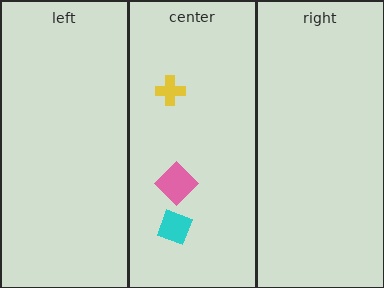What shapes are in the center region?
The pink diamond, the yellow cross, the cyan square.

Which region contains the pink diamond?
The center region.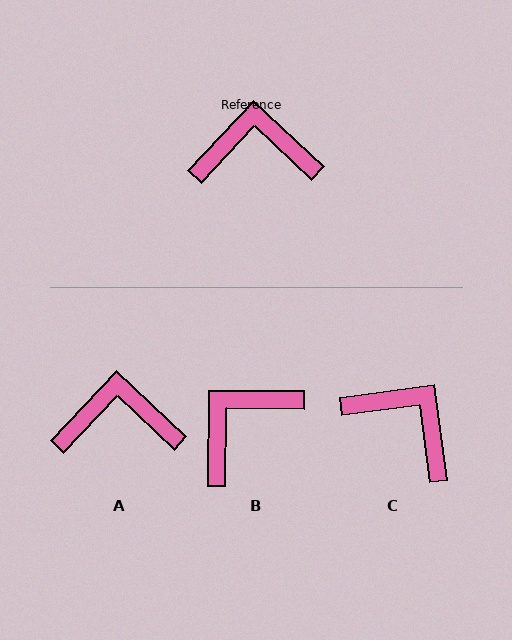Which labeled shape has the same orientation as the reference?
A.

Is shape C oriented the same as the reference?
No, it is off by about 39 degrees.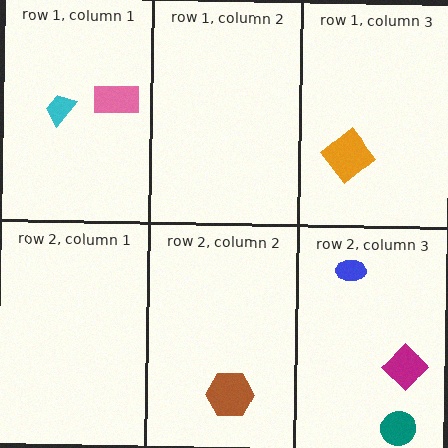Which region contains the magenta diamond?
The row 2, column 3 region.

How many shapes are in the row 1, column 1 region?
2.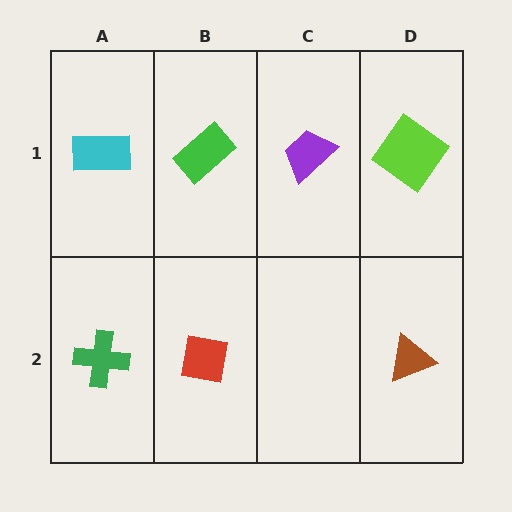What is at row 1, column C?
A purple trapezoid.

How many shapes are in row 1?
4 shapes.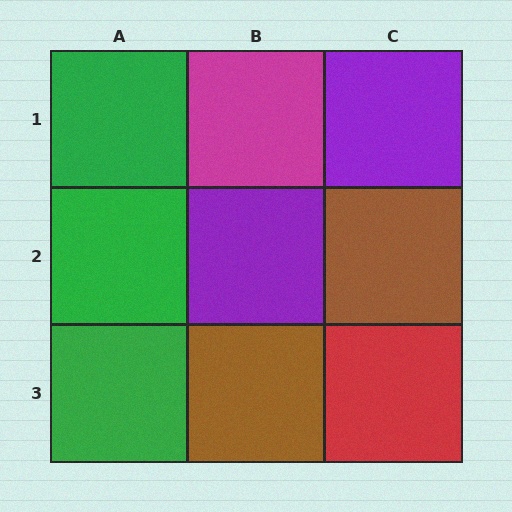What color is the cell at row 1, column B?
Magenta.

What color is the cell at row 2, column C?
Brown.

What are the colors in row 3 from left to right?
Green, brown, red.